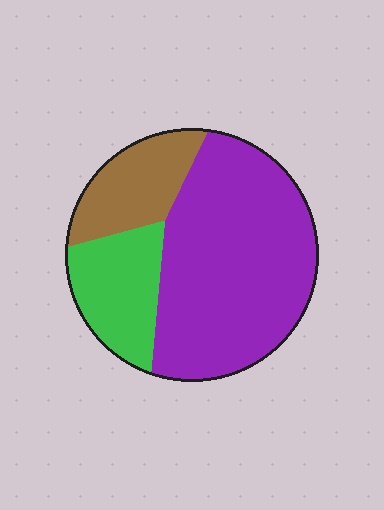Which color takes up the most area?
Purple, at roughly 60%.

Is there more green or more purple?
Purple.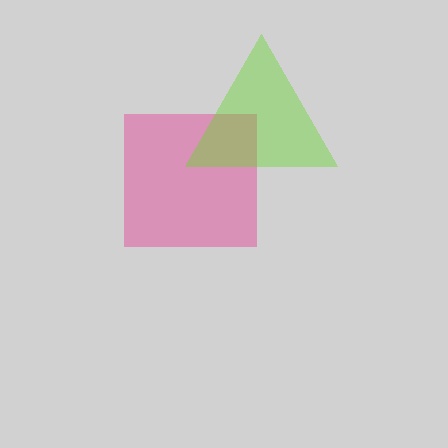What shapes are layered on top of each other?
The layered shapes are: a pink square, a lime triangle.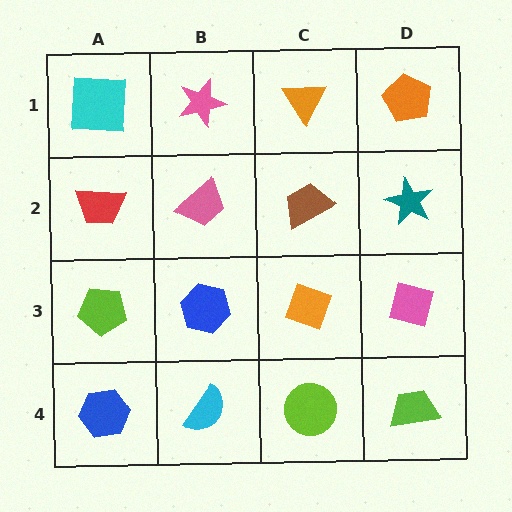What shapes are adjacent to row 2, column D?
An orange pentagon (row 1, column D), a pink square (row 3, column D), a brown trapezoid (row 2, column C).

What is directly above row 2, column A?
A cyan square.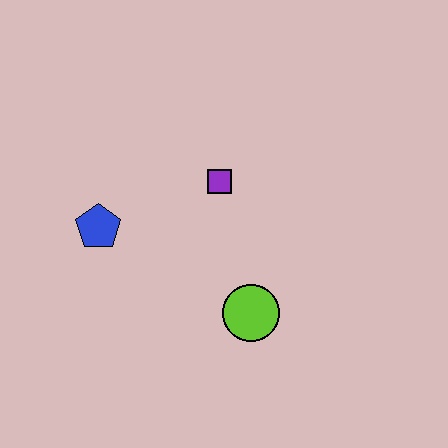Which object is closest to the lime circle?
The purple square is closest to the lime circle.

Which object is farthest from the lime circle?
The blue pentagon is farthest from the lime circle.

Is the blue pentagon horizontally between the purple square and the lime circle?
No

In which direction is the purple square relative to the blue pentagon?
The purple square is to the right of the blue pentagon.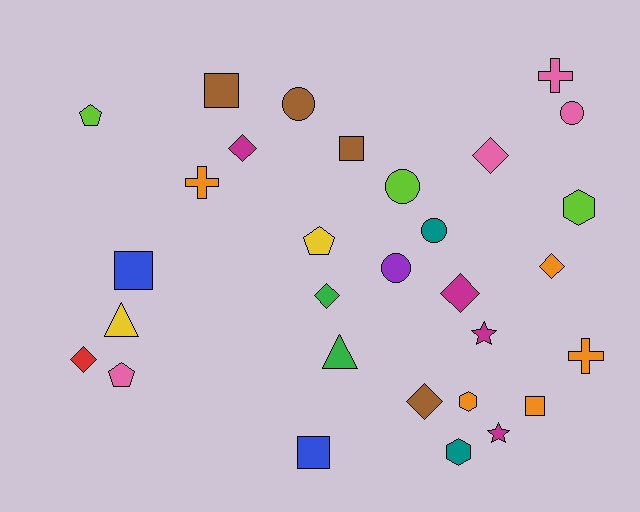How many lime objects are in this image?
There are 3 lime objects.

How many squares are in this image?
There are 5 squares.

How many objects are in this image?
There are 30 objects.